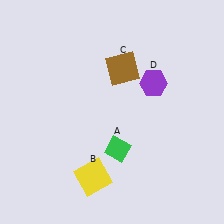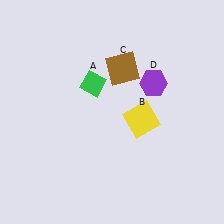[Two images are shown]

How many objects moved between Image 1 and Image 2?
2 objects moved between the two images.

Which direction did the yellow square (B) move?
The yellow square (B) moved up.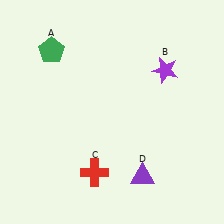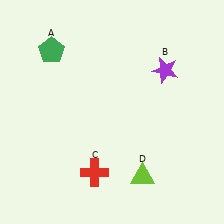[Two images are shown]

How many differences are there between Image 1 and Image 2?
There is 1 difference between the two images.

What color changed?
The triangle (D) changed from purple in Image 1 to lime in Image 2.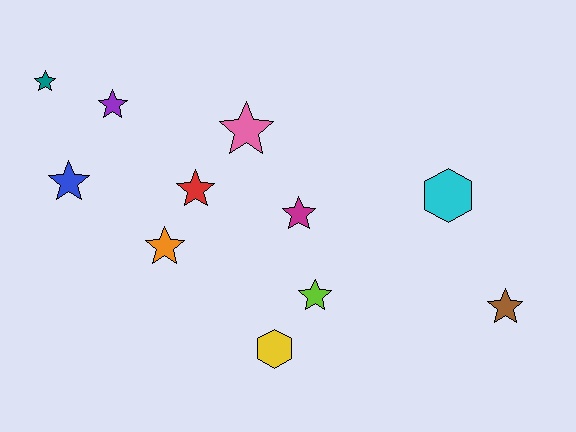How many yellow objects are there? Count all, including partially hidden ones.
There is 1 yellow object.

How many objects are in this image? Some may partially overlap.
There are 11 objects.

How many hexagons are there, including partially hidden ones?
There are 2 hexagons.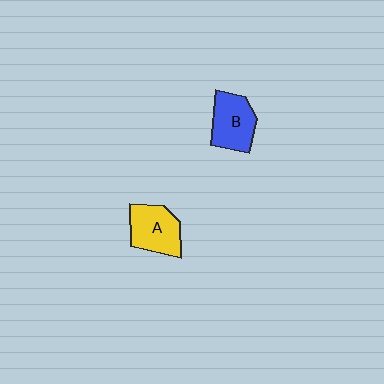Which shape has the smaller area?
Shape B (blue).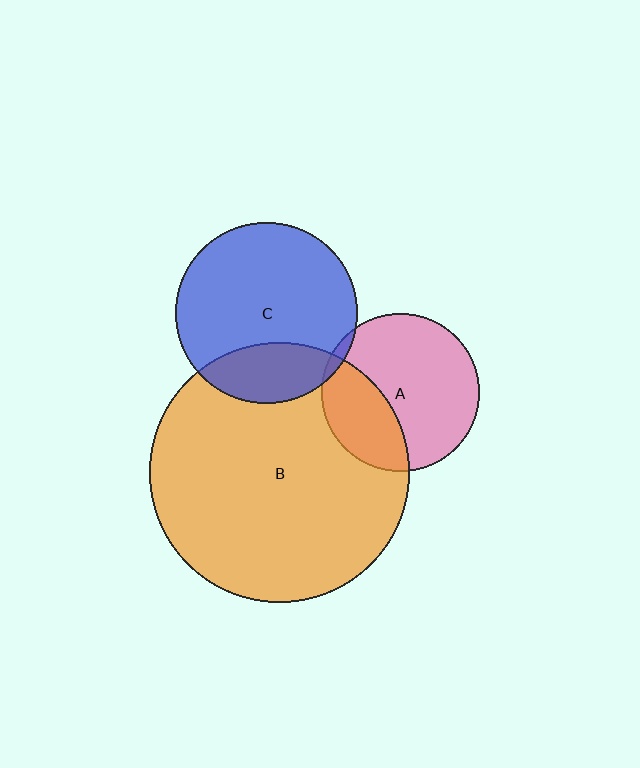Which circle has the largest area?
Circle B (orange).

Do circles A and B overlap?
Yes.